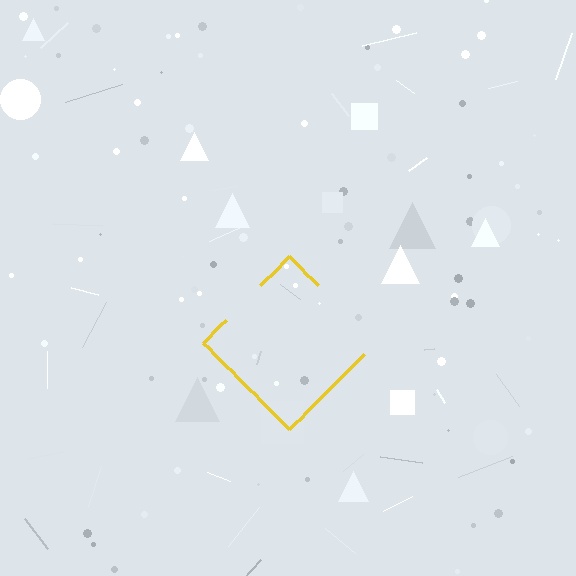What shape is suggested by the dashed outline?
The dashed outline suggests a diamond.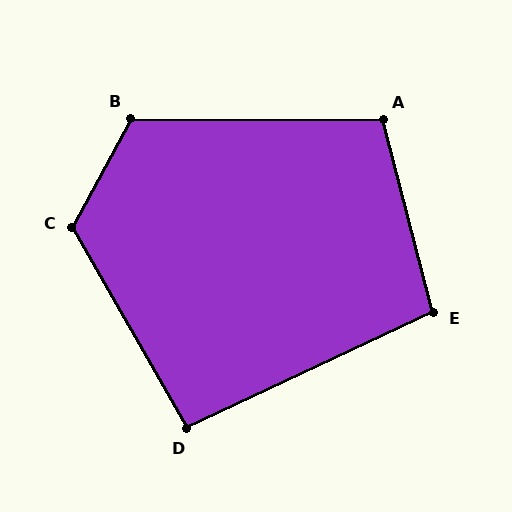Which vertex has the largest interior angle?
C, at approximately 122 degrees.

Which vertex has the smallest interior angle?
D, at approximately 94 degrees.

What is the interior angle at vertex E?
Approximately 100 degrees (obtuse).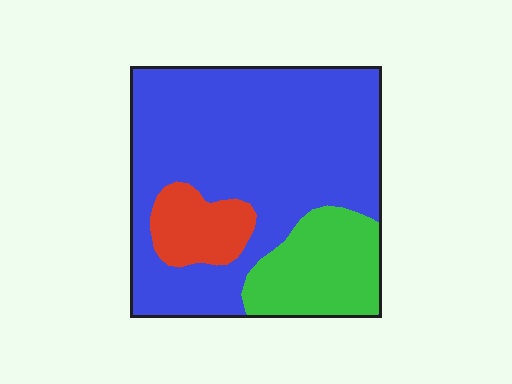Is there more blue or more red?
Blue.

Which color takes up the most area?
Blue, at roughly 70%.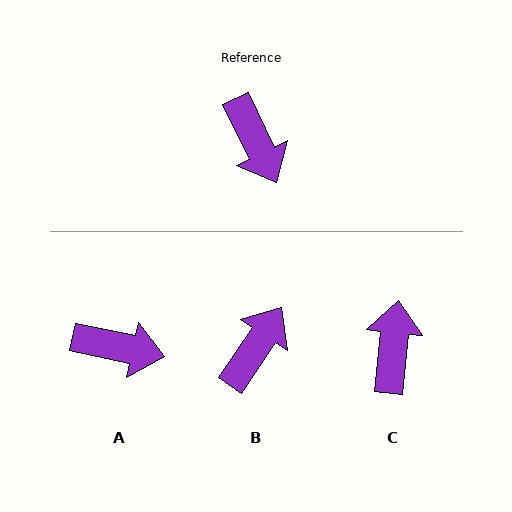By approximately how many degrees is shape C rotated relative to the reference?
Approximately 148 degrees counter-clockwise.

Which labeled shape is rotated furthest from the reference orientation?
C, about 148 degrees away.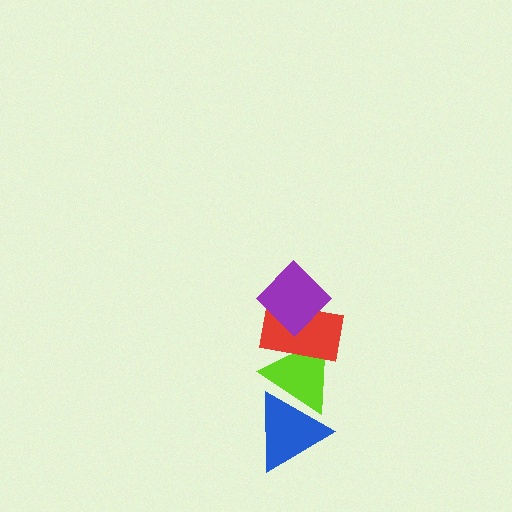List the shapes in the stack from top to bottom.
From top to bottom: the purple diamond, the red rectangle, the lime triangle, the blue triangle.